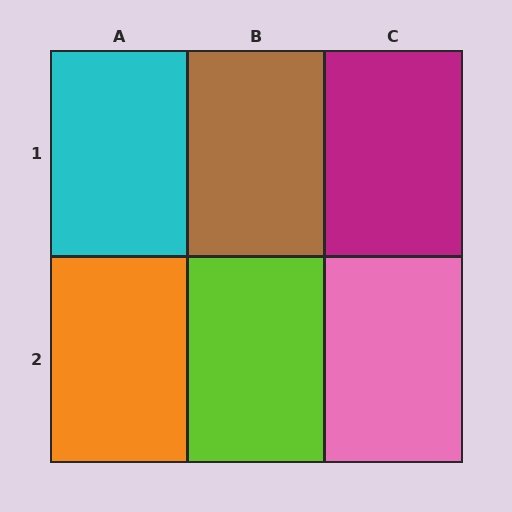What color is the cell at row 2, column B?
Lime.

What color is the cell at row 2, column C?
Pink.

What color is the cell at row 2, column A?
Orange.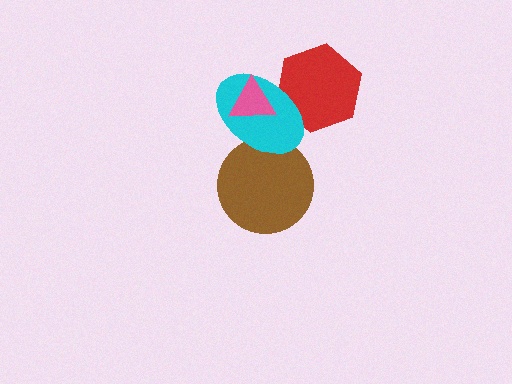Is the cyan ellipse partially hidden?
Yes, it is partially covered by another shape.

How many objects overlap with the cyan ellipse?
3 objects overlap with the cyan ellipse.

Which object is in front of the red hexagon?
The cyan ellipse is in front of the red hexagon.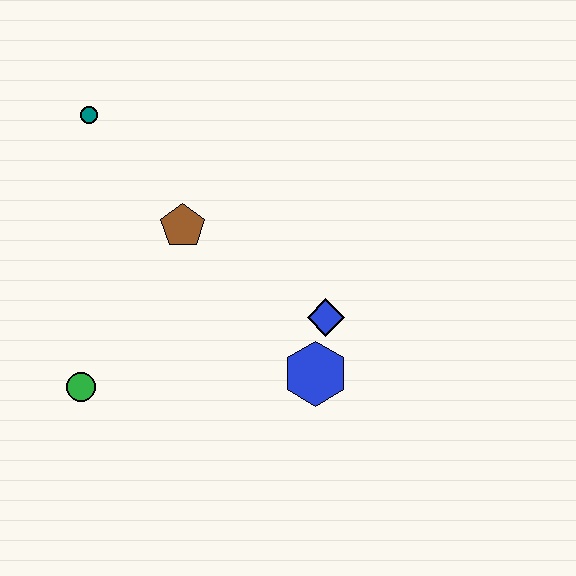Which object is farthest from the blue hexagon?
The teal circle is farthest from the blue hexagon.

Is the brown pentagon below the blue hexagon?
No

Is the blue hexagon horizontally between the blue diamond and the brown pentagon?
Yes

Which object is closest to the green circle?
The brown pentagon is closest to the green circle.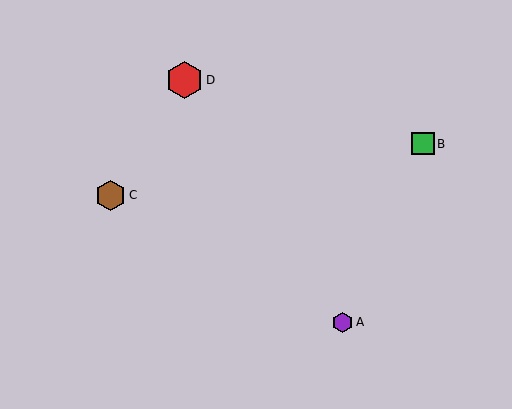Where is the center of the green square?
The center of the green square is at (423, 144).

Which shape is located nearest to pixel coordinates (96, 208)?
The brown hexagon (labeled C) at (111, 195) is nearest to that location.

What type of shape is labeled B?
Shape B is a green square.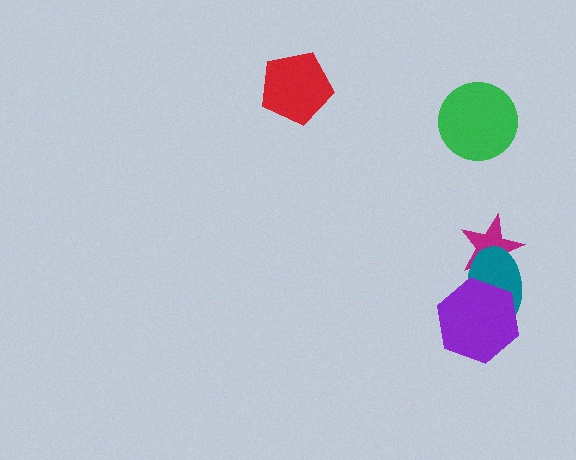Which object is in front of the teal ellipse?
The purple hexagon is in front of the teal ellipse.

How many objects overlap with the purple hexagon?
1 object overlaps with the purple hexagon.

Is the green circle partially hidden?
No, no other shape covers it.